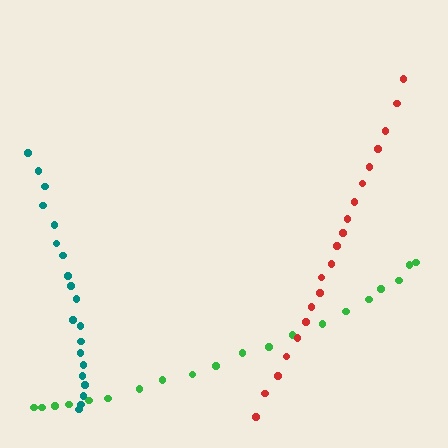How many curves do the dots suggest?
There are 3 distinct paths.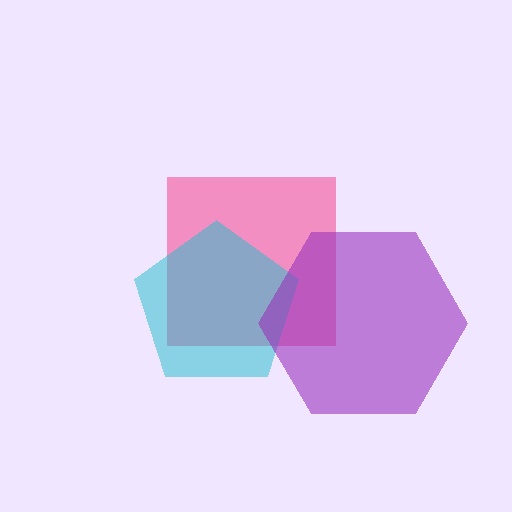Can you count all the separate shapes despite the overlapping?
Yes, there are 3 separate shapes.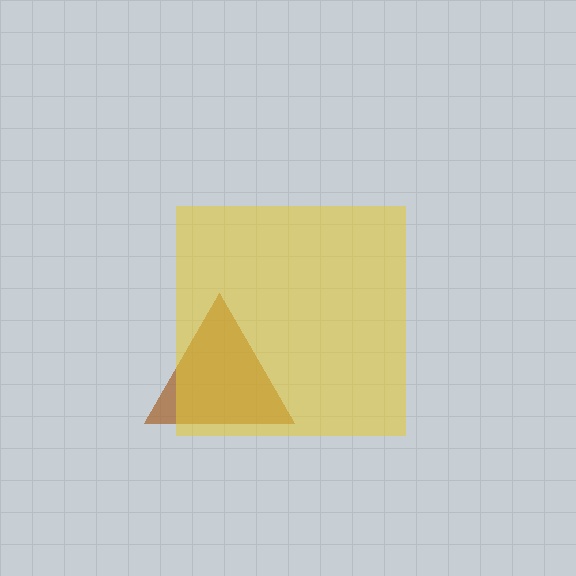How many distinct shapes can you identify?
There are 2 distinct shapes: a brown triangle, a yellow square.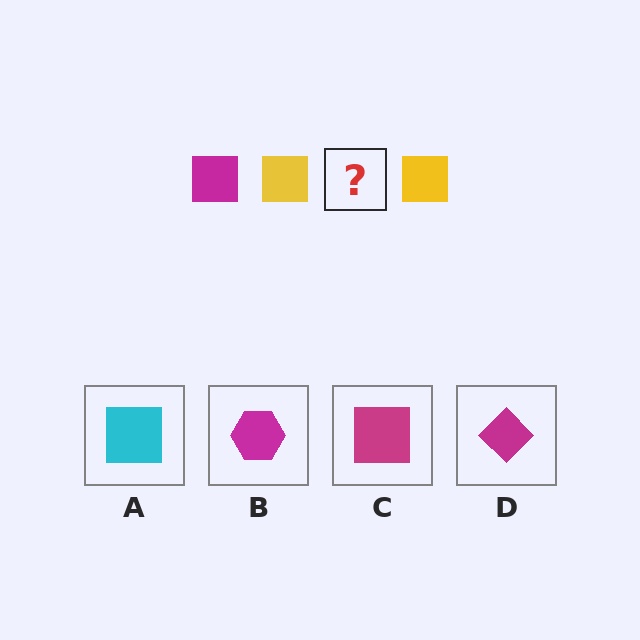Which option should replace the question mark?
Option C.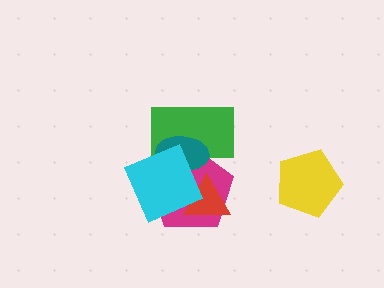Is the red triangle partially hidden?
Yes, it is partially covered by another shape.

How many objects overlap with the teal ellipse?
3 objects overlap with the teal ellipse.